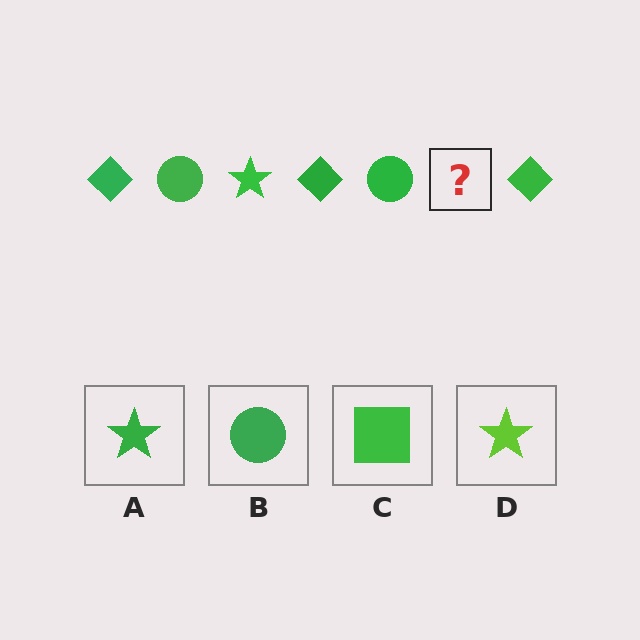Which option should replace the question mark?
Option A.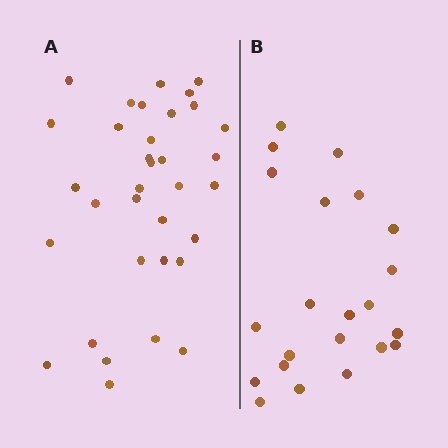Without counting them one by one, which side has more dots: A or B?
Region A (the left region) has more dots.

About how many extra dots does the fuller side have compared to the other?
Region A has roughly 12 or so more dots than region B.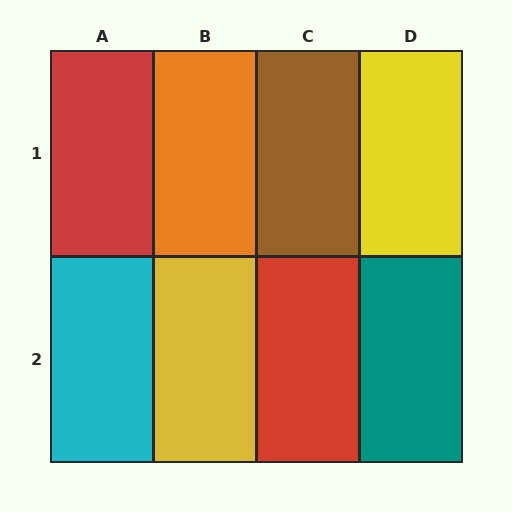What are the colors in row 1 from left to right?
Red, orange, brown, yellow.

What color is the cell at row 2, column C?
Red.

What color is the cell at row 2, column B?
Yellow.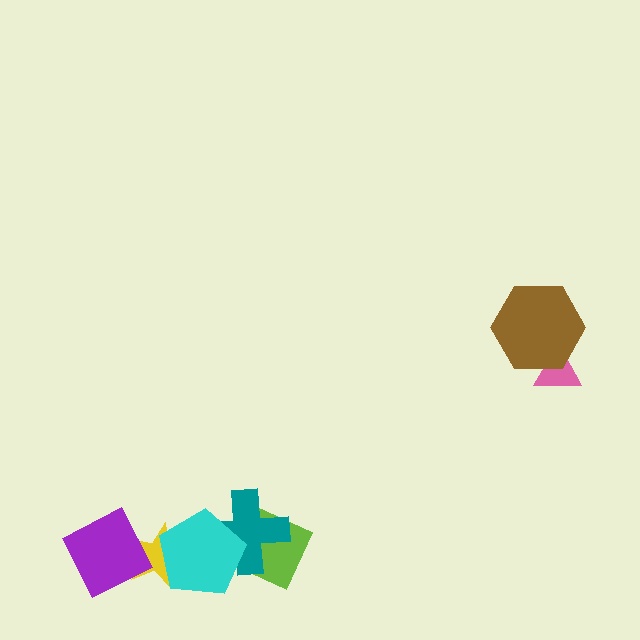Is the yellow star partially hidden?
Yes, it is partially covered by another shape.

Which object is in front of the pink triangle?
The brown hexagon is in front of the pink triangle.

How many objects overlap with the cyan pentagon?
3 objects overlap with the cyan pentagon.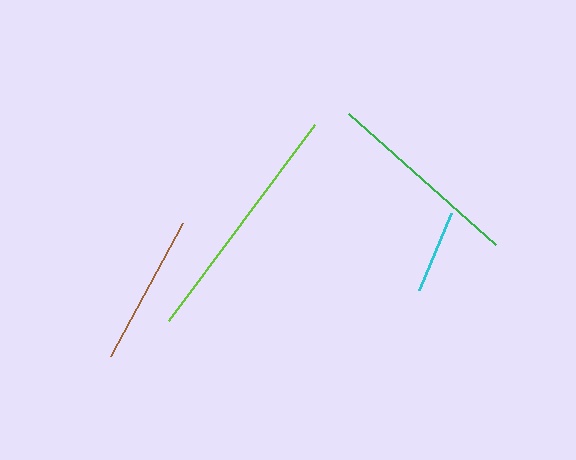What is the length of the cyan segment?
The cyan segment is approximately 84 pixels long.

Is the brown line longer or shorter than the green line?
The green line is longer than the brown line.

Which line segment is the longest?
The lime line is the longest at approximately 245 pixels.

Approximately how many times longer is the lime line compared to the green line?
The lime line is approximately 1.2 times the length of the green line.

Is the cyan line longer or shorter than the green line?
The green line is longer than the cyan line.